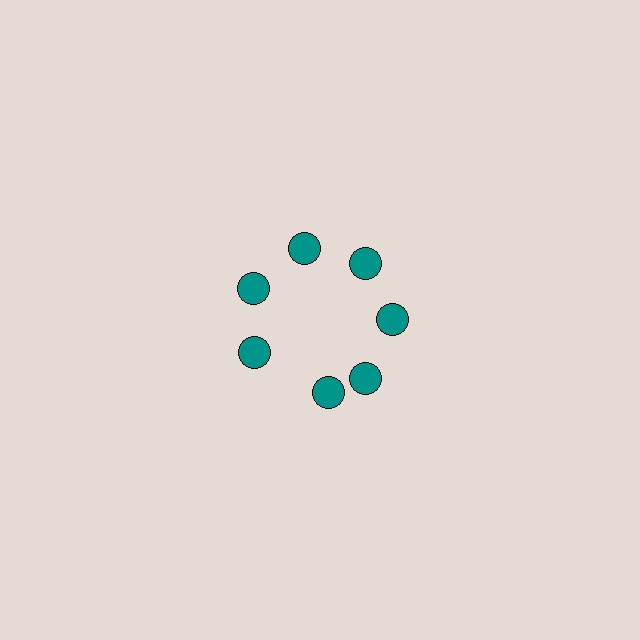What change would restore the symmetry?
The symmetry would be restored by rotating it back into even spacing with its neighbors so that all 7 circles sit at equal angles and equal distance from the center.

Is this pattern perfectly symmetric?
No. The 7 teal circles are arranged in a ring, but one element near the 6 o'clock position is rotated out of alignment along the ring, breaking the 7-fold rotational symmetry.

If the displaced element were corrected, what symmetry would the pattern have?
It would have 7-fold rotational symmetry — the pattern would map onto itself every 51 degrees.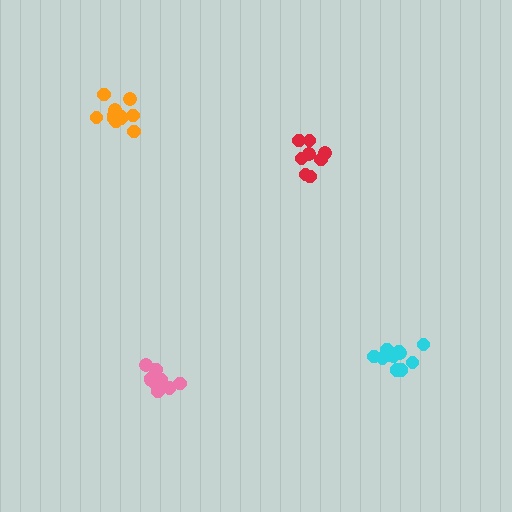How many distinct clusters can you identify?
There are 4 distinct clusters.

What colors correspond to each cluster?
The clusters are colored: cyan, red, orange, pink.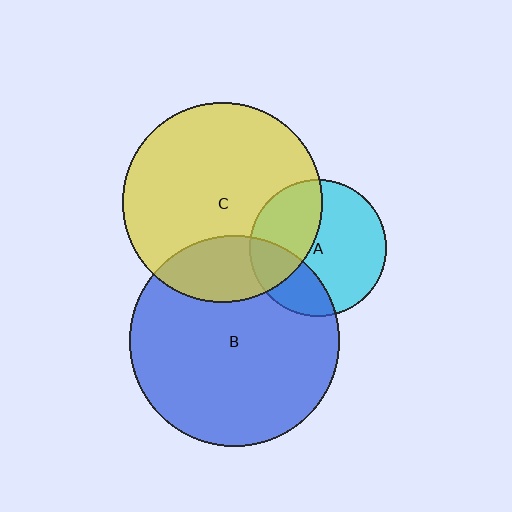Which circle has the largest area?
Circle B (blue).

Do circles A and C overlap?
Yes.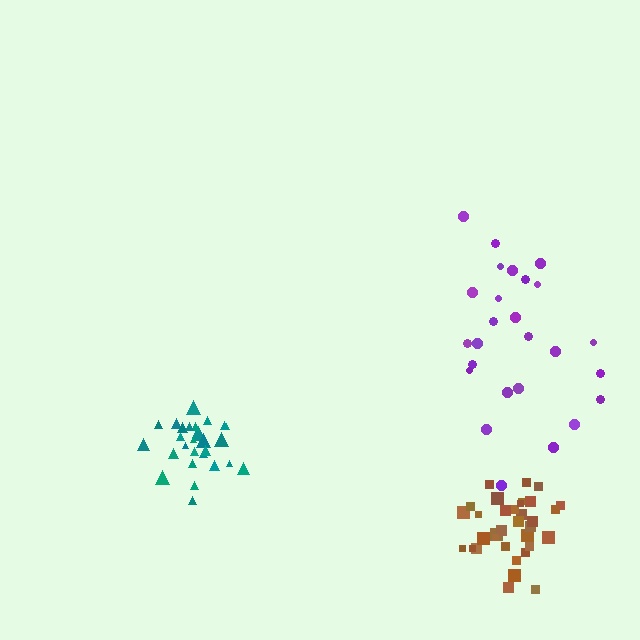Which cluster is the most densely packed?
Teal.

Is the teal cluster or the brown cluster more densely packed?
Teal.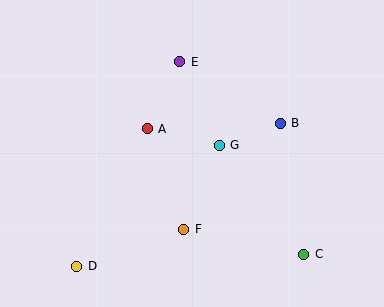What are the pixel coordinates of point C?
Point C is at (304, 254).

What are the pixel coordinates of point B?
Point B is at (280, 123).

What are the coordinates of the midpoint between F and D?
The midpoint between F and D is at (130, 248).